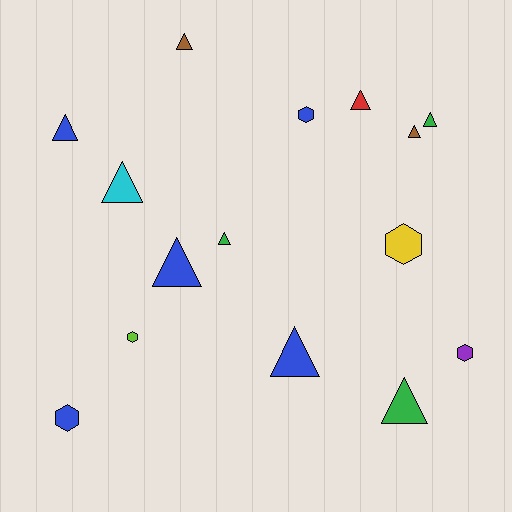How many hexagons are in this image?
There are 5 hexagons.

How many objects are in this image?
There are 15 objects.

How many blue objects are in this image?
There are 5 blue objects.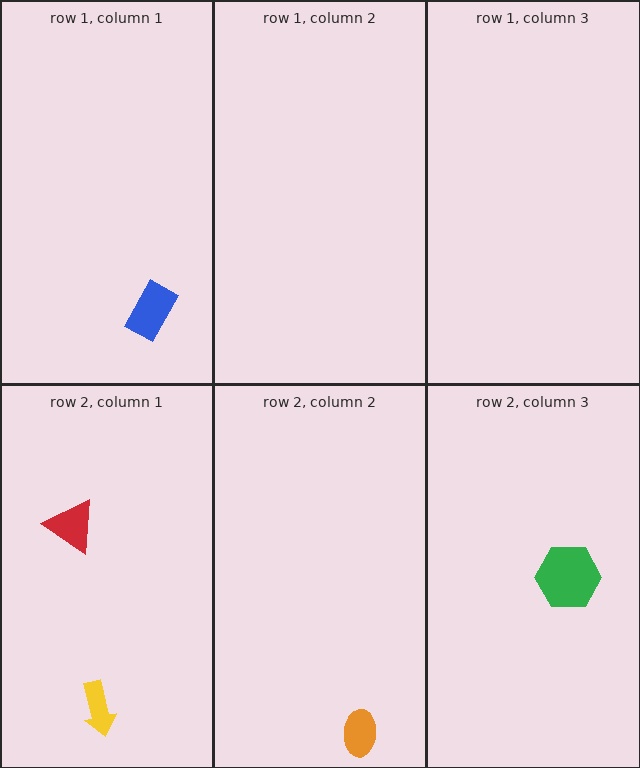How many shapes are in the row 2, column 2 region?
1.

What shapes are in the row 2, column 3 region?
The green hexagon.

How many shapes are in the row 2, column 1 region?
2.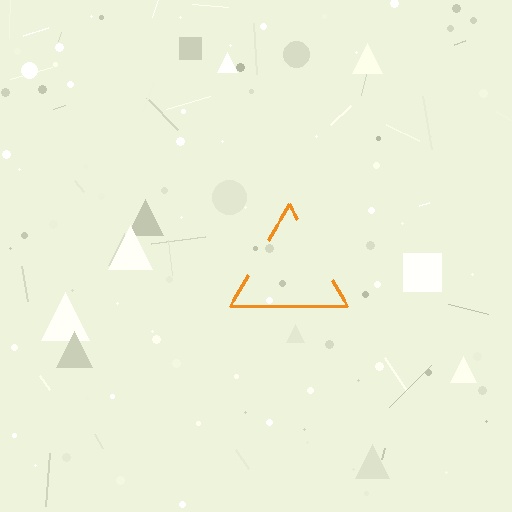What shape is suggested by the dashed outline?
The dashed outline suggests a triangle.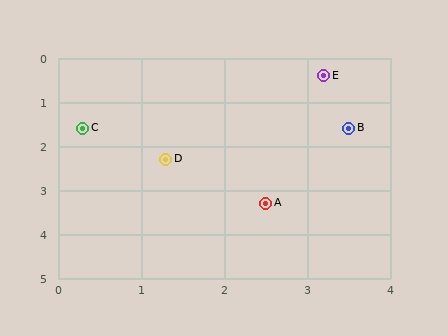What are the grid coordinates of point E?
Point E is at approximately (3.2, 0.4).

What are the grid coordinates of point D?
Point D is at approximately (1.3, 2.3).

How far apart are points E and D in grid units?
Points E and D are about 2.7 grid units apart.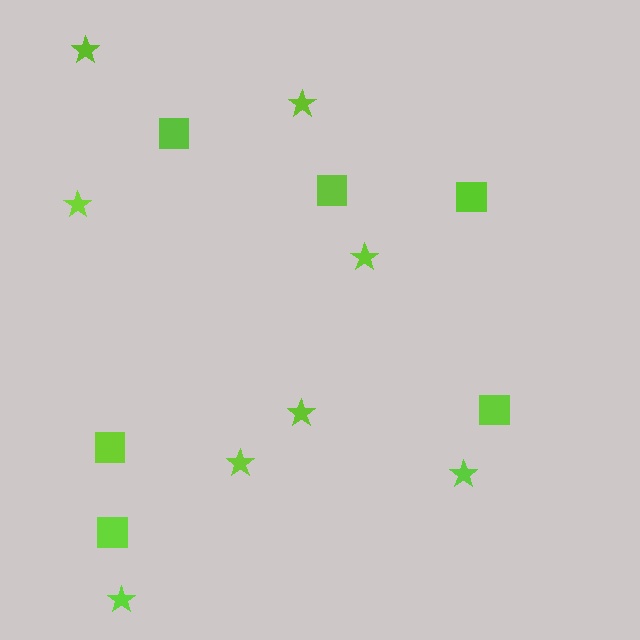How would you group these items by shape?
There are 2 groups: one group of squares (6) and one group of stars (8).